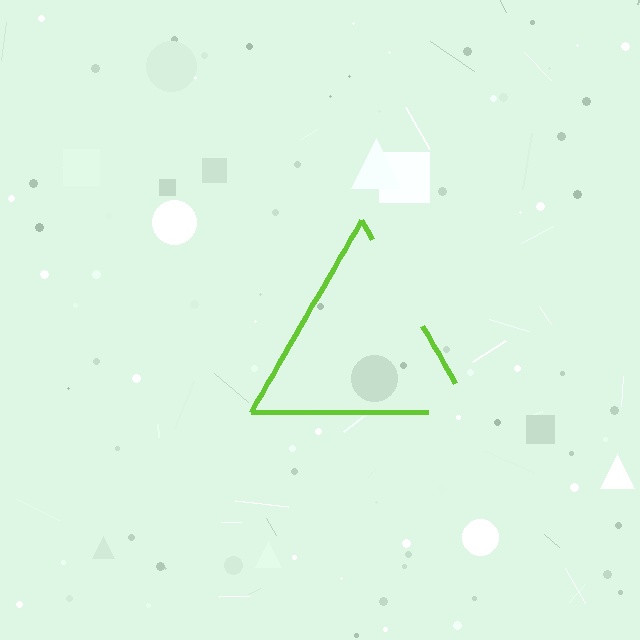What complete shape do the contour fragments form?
The contour fragments form a triangle.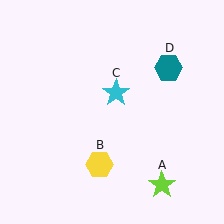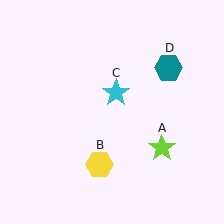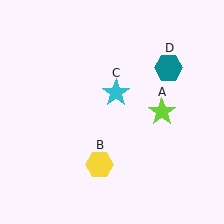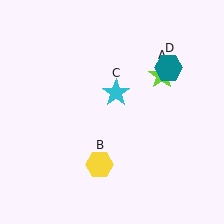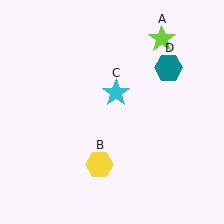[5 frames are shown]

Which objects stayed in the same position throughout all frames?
Yellow hexagon (object B) and cyan star (object C) and teal hexagon (object D) remained stationary.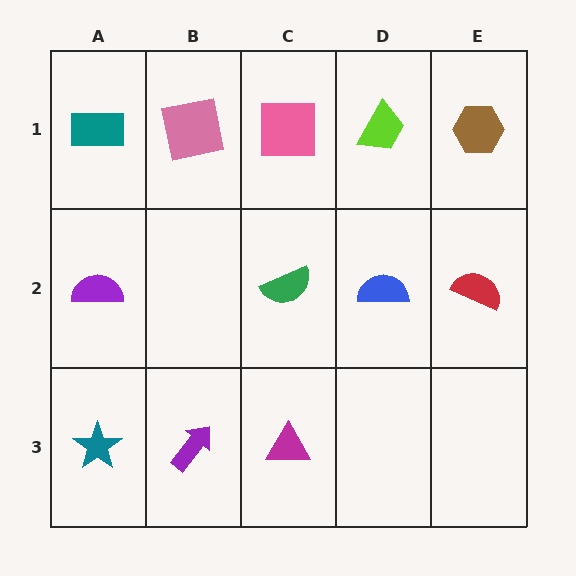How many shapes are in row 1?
5 shapes.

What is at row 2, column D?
A blue semicircle.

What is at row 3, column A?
A teal star.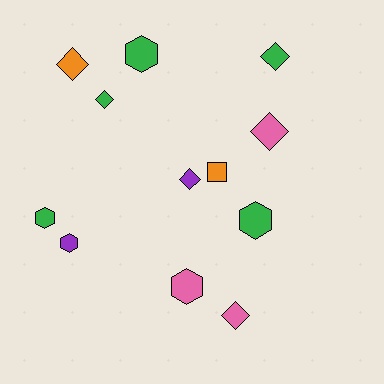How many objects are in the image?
There are 12 objects.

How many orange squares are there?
There is 1 orange square.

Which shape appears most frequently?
Diamond, with 6 objects.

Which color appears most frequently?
Green, with 5 objects.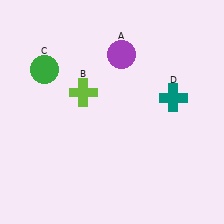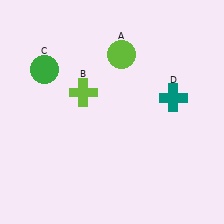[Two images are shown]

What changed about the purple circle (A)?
In Image 1, A is purple. In Image 2, it changed to lime.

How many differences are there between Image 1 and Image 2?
There is 1 difference between the two images.